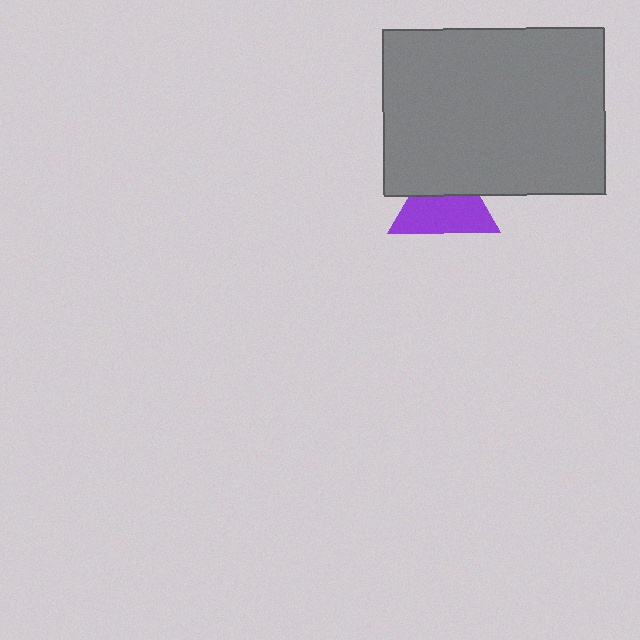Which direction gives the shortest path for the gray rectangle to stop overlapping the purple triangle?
Moving up gives the shortest separation.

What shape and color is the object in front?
The object in front is a gray rectangle.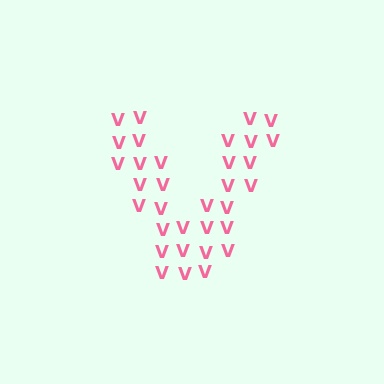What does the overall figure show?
The overall figure shows the letter V.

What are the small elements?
The small elements are letter V's.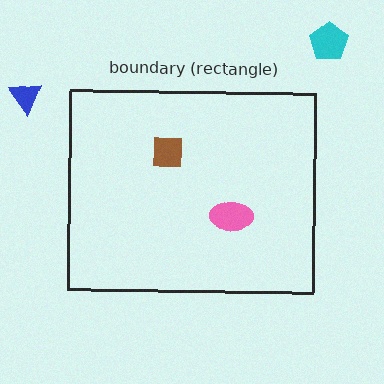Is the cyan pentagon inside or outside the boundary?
Outside.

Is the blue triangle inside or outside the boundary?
Outside.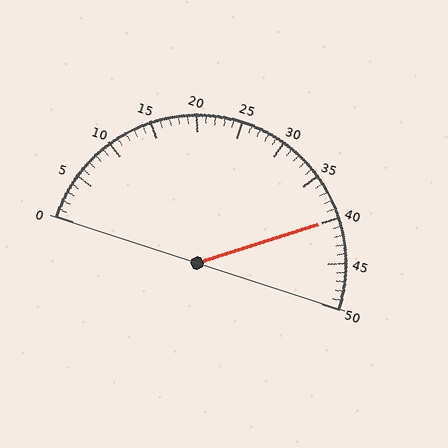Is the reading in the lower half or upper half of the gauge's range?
The reading is in the upper half of the range (0 to 50).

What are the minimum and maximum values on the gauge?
The gauge ranges from 0 to 50.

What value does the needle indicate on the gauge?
The needle indicates approximately 40.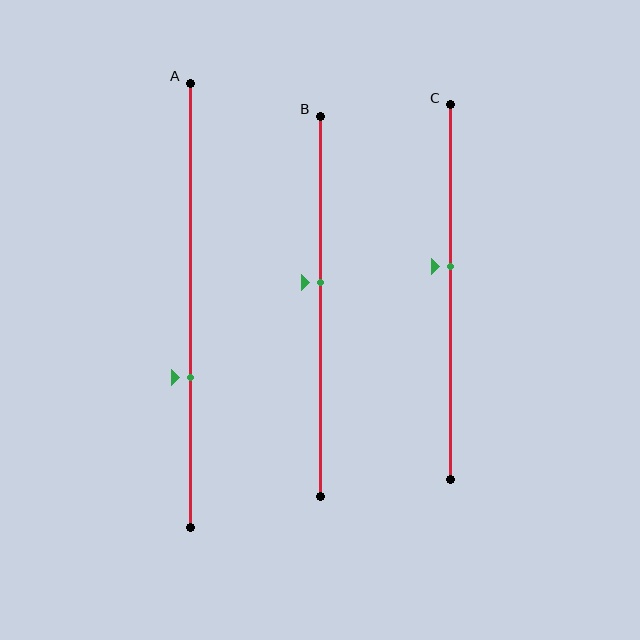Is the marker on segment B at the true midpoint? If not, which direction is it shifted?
No, the marker on segment B is shifted upward by about 6% of the segment length.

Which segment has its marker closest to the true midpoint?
Segment B has its marker closest to the true midpoint.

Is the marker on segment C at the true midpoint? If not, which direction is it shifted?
No, the marker on segment C is shifted upward by about 7% of the segment length.